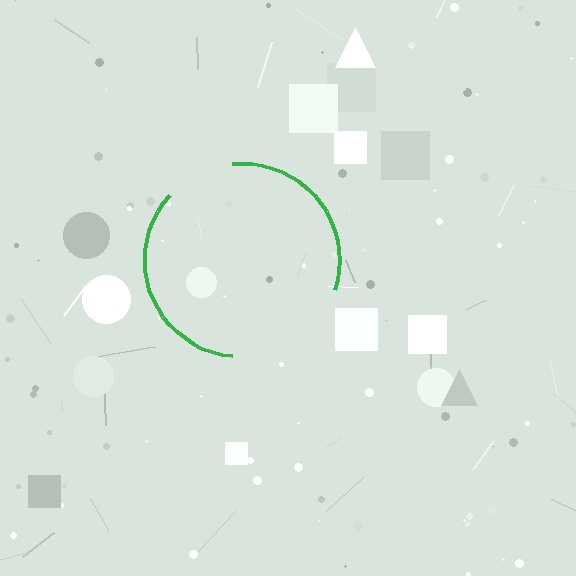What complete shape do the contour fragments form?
The contour fragments form a circle.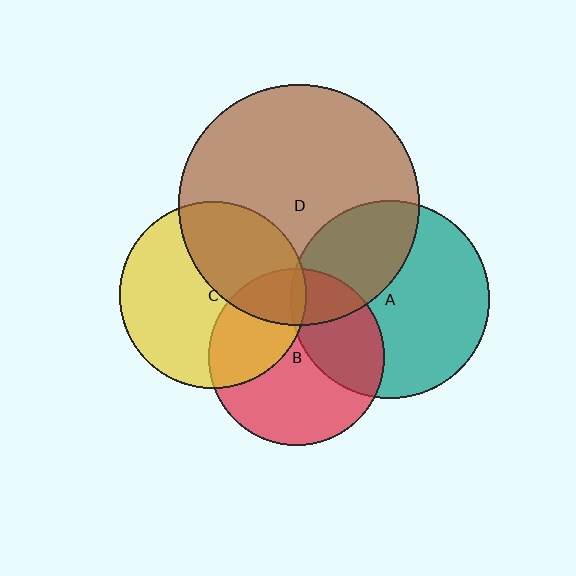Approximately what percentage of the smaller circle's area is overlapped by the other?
Approximately 35%.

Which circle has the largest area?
Circle D (brown).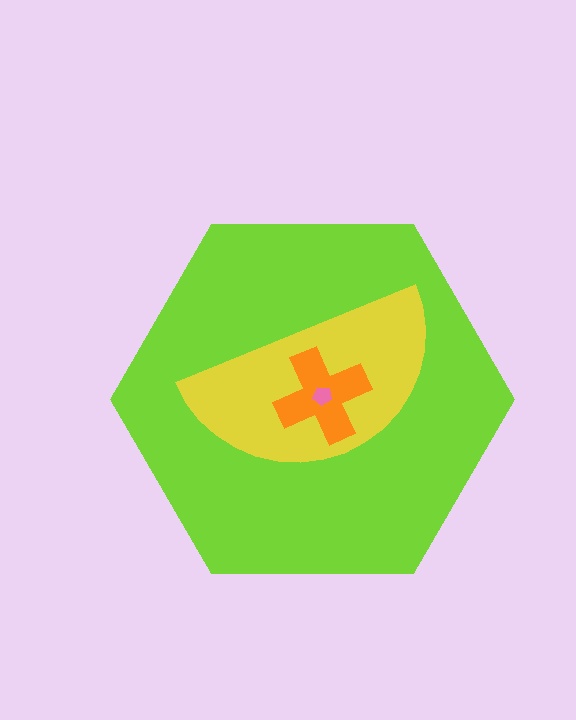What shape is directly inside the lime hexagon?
The yellow semicircle.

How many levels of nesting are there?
4.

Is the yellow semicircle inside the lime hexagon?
Yes.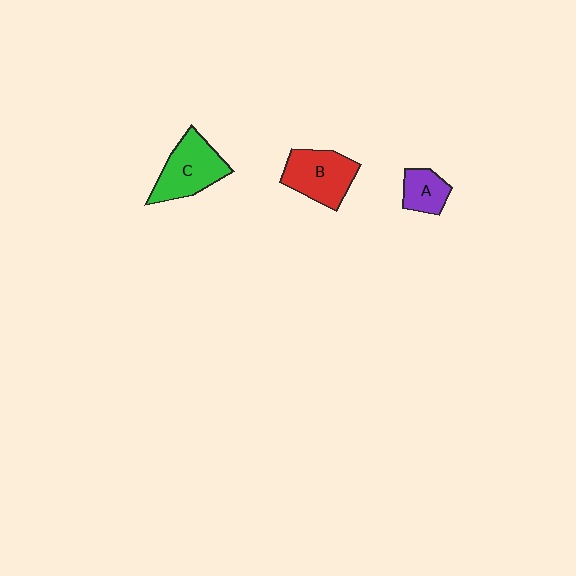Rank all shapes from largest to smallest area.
From largest to smallest: C (green), B (red), A (purple).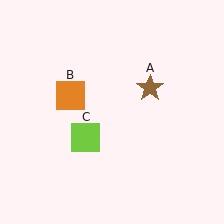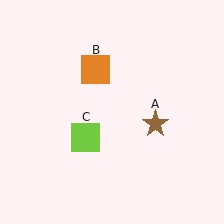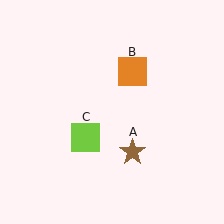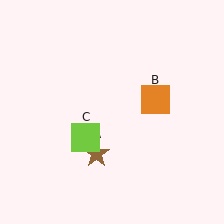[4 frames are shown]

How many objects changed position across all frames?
2 objects changed position: brown star (object A), orange square (object B).